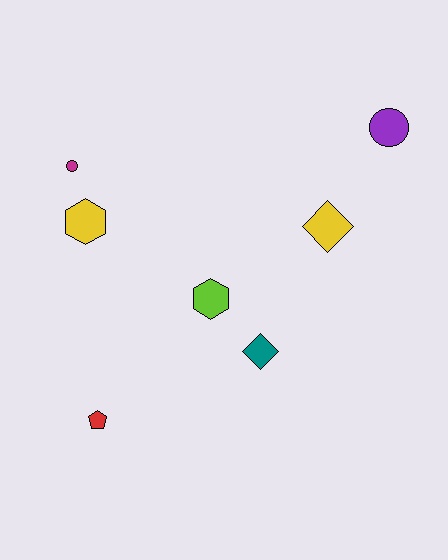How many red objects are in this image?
There is 1 red object.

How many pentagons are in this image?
There is 1 pentagon.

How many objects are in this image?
There are 7 objects.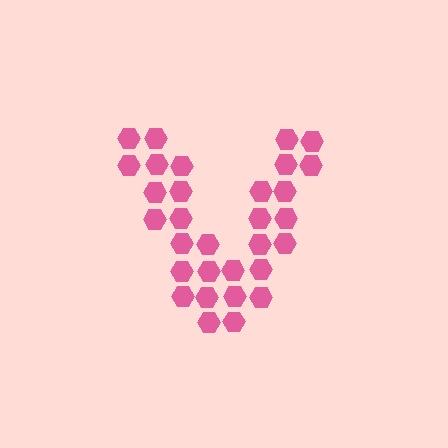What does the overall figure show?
The overall figure shows the letter V.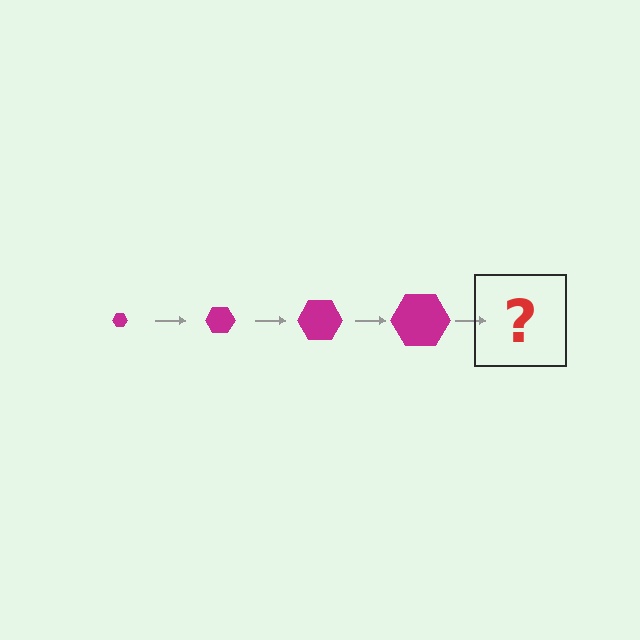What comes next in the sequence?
The next element should be a magenta hexagon, larger than the previous one.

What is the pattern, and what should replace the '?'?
The pattern is that the hexagon gets progressively larger each step. The '?' should be a magenta hexagon, larger than the previous one.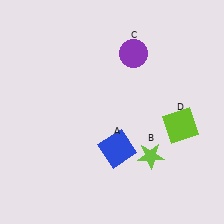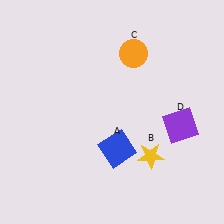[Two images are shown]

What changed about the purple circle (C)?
In Image 1, C is purple. In Image 2, it changed to orange.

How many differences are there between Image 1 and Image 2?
There are 3 differences between the two images.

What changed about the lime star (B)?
In Image 1, B is lime. In Image 2, it changed to yellow.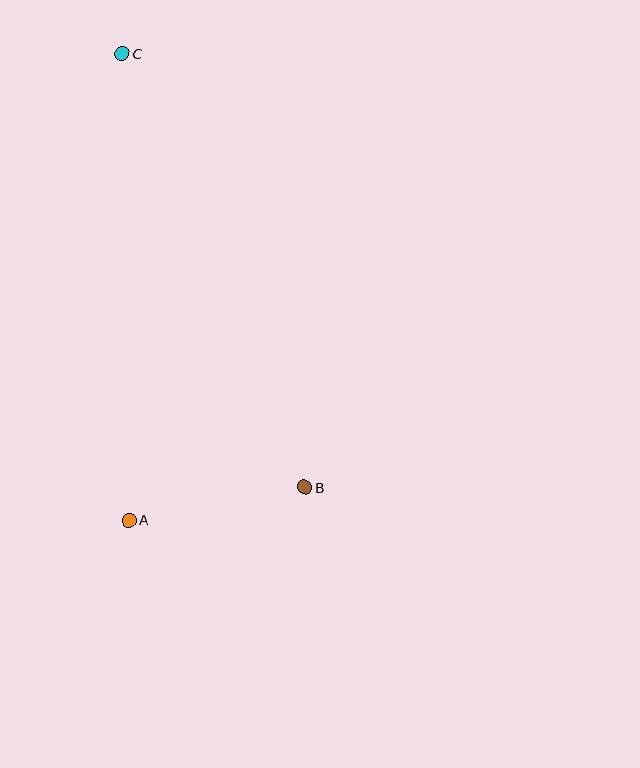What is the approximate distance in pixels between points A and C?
The distance between A and C is approximately 466 pixels.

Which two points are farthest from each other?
Points B and C are farthest from each other.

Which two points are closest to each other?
Points A and B are closest to each other.